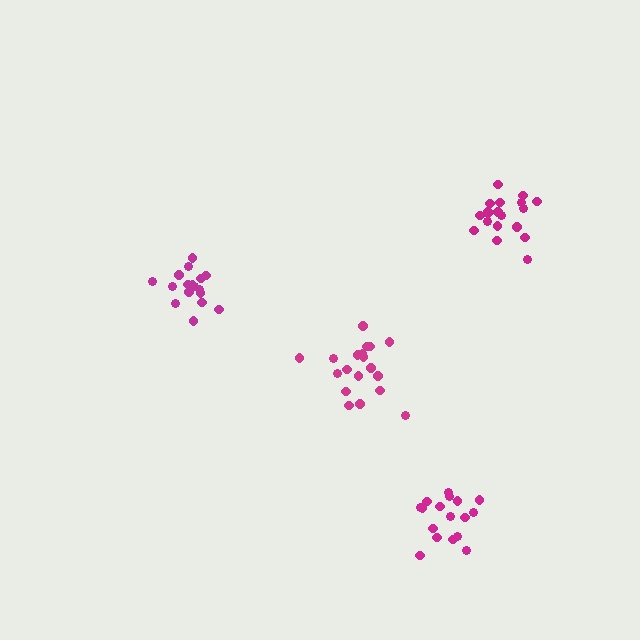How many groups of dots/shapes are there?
There are 4 groups.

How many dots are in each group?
Group 1: 17 dots, Group 2: 17 dots, Group 3: 19 dots, Group 4: 20 dots (73 total).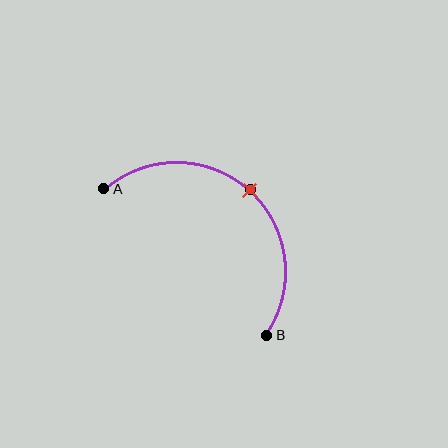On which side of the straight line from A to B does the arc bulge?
The arc bulges above and to the right of the straight line connecting A and B.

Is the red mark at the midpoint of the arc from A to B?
Yes. The red mark lies on the arc at equal arc-length from both A and B — it is the arc midpoint.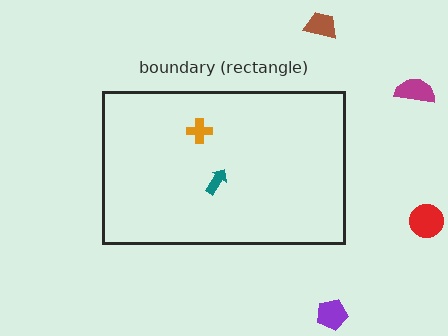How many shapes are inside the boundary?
2 inside, 4 outside.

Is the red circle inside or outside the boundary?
Outside.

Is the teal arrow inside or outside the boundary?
Inside.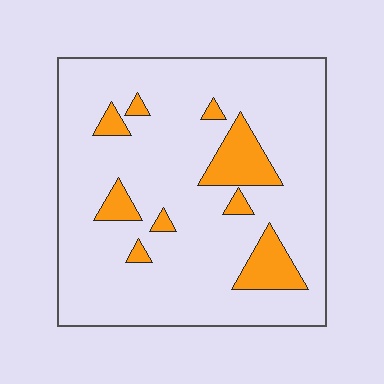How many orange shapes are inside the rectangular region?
9.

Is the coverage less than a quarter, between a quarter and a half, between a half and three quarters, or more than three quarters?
Less than a quarter.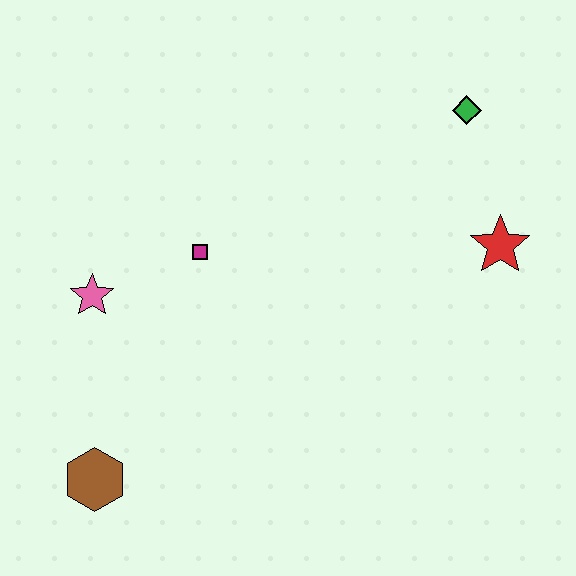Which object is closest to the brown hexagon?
The pink star is closest to the brown hexagon.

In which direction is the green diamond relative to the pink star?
The green diamond is to the right of the pink star.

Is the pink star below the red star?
Yes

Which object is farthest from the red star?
The brown hexagon is farthest from the red star.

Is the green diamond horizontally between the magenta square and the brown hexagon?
No